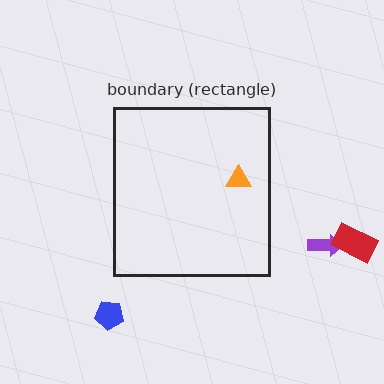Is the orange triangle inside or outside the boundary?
Inside.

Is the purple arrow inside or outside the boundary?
Outside.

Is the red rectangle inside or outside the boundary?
Outside.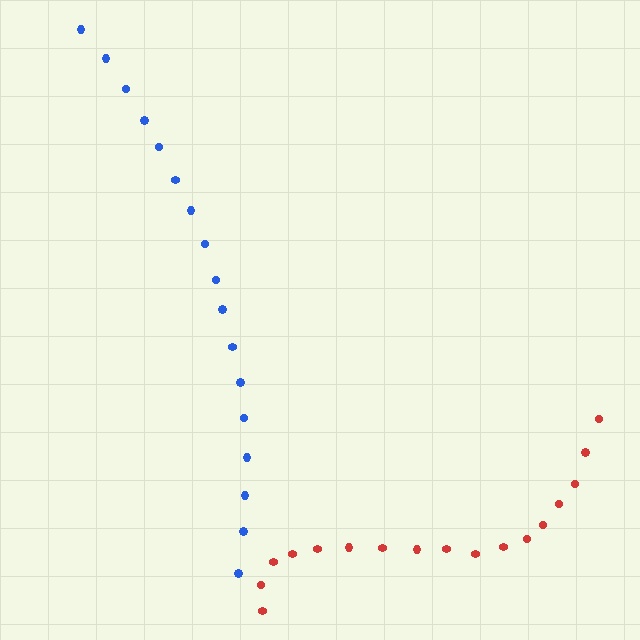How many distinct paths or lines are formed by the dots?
There are 2 distinct paths.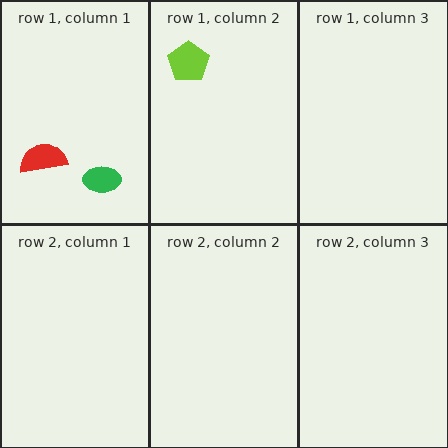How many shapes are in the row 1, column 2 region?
1.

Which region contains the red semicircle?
The row 1, column 1 region.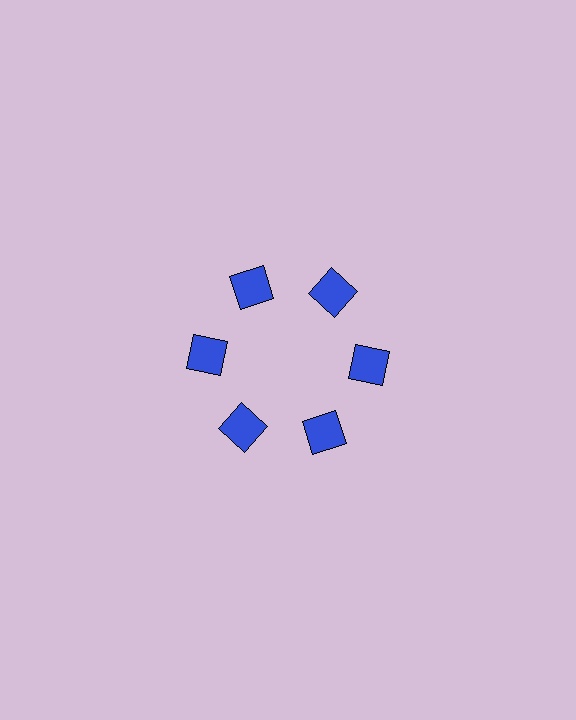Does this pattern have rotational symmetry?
Yes, this pattern has 6-fold rotational symmetry. It looks the same after rotating 60 degrees around the center.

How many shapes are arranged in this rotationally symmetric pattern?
There are 6 shapes, arranged in 6 groups of 1.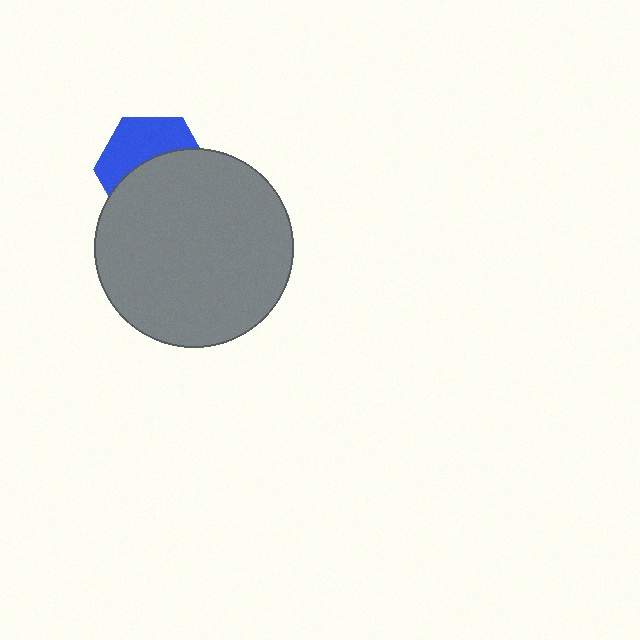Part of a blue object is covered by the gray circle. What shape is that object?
It is a hexagon.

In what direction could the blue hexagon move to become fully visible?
The blue hexagon could move up. That would shift it out from behind the gray circle entirely.